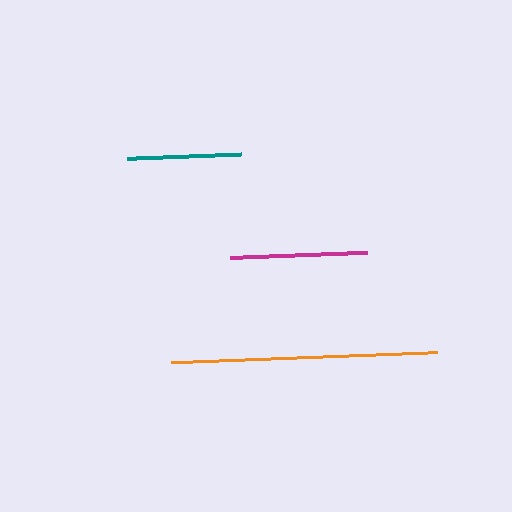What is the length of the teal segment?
The teal segment is approximately 114 pixels long.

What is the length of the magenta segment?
The magenta segment is approximately 137 pixels long.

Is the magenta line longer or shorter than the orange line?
The orange line is longer than the magenta line.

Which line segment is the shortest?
The teal line is the shortest at approximately 114 pixels.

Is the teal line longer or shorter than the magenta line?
The magenta line is longer than the teal line.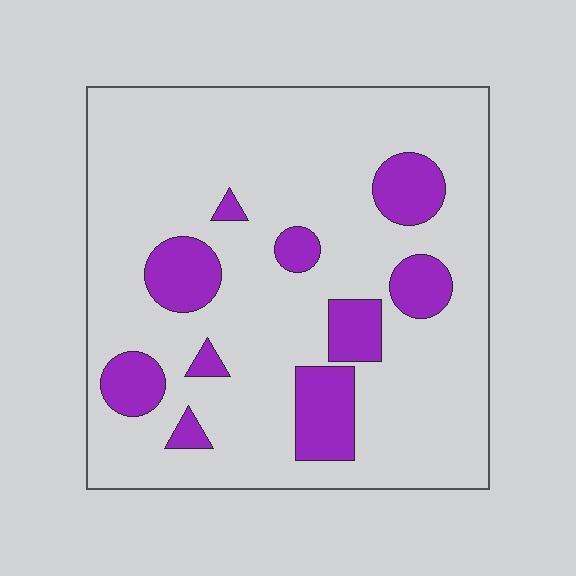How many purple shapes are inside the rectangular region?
10.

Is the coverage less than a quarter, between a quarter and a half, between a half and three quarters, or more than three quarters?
Less than a quarter.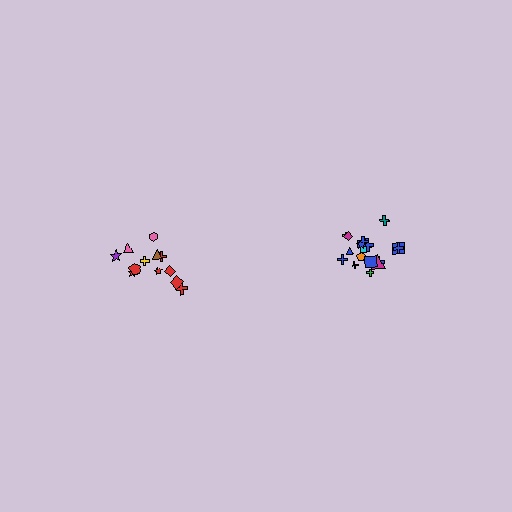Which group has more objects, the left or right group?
The right group.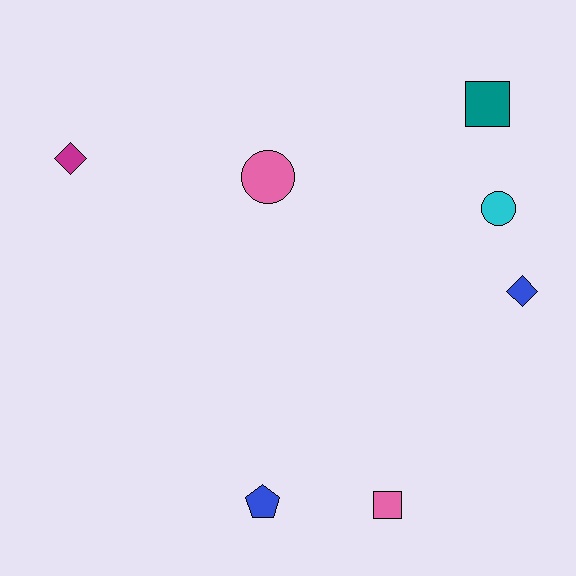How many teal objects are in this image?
There is 1 teal object.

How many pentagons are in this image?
There is 1 pentagon.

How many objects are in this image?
There are 7 objects.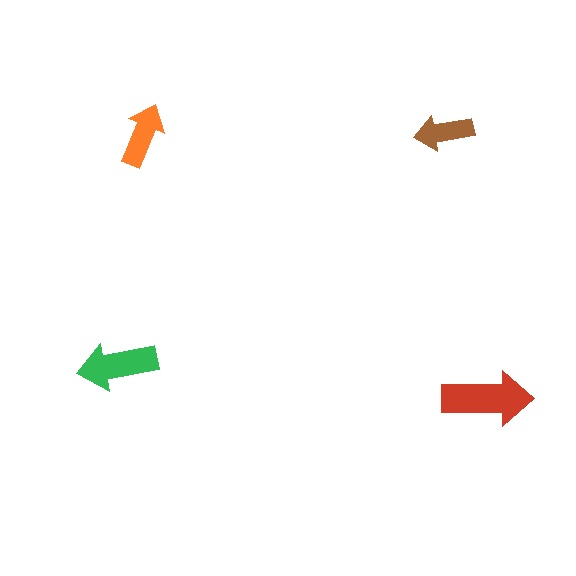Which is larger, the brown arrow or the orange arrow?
The orange one.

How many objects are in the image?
There are 4 objects in the image.